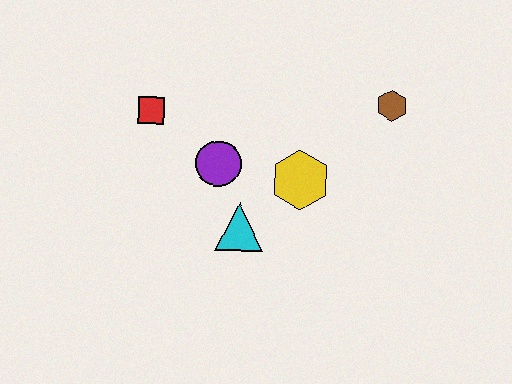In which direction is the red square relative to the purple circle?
The red square is to the left of the purple circle.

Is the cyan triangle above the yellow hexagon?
No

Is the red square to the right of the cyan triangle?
No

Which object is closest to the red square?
The purple circle is closest to the red square.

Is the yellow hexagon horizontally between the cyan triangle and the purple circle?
No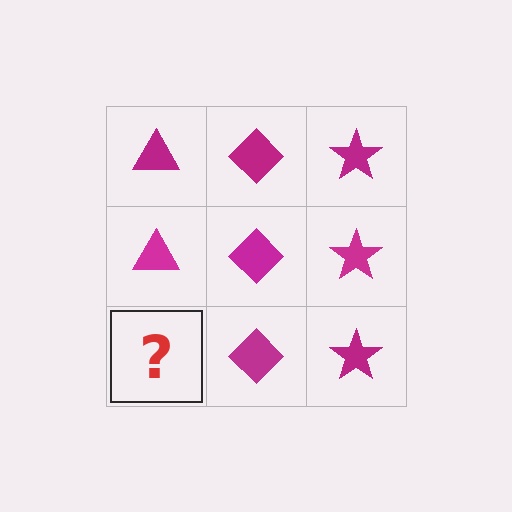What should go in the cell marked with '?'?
The missing cell should contain a magenta triangle.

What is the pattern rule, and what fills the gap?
The rule is that each column has a consistent shape. The gap should be filled with a magenta triangle.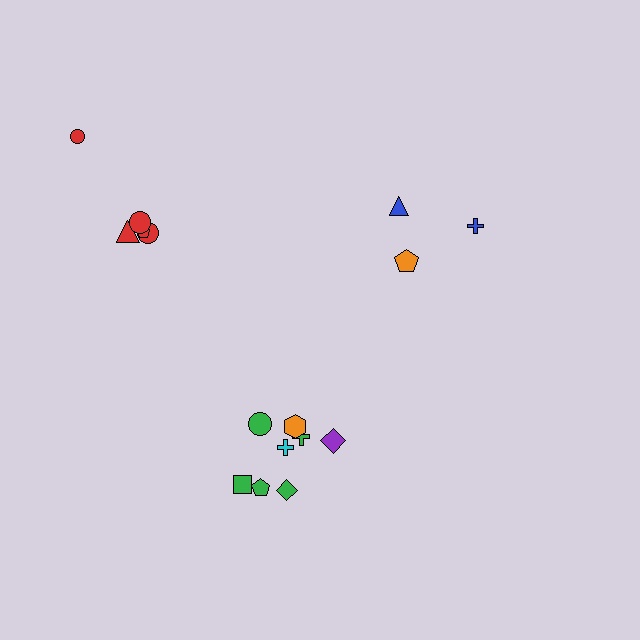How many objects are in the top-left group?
There are 5 objects.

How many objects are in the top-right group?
There are 3 objects.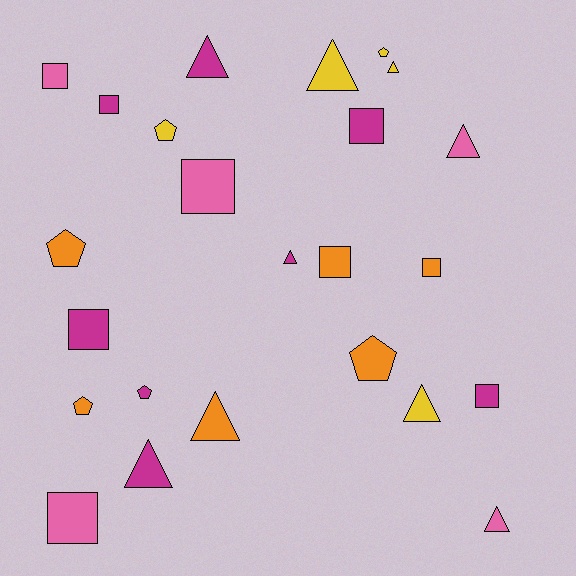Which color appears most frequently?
Magenta, with 8 objects.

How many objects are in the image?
There are 24 objects.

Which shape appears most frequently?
Square, with 9 objects.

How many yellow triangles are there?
There are 3 yellow triangles.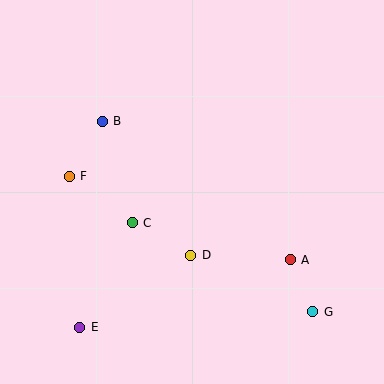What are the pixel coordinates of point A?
Point A is at (290, 260).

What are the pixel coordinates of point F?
Point F is at (69, 176).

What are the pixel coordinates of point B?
Point B is at (102, 121).